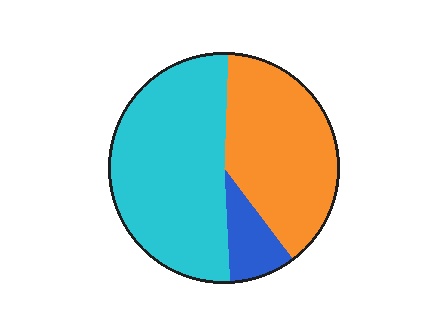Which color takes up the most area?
Cyan, at roughly 50%.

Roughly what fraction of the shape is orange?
Orange covers roughly 40% of the shape.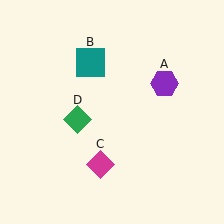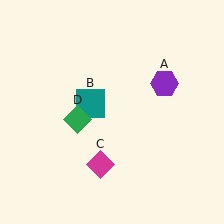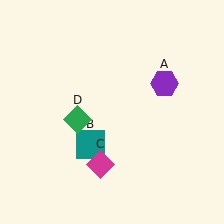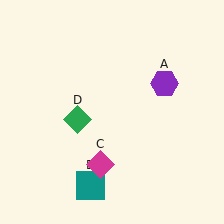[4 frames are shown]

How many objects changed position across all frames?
1 object changed position: teal square (object B).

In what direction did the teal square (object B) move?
The teal square (object B) moved down.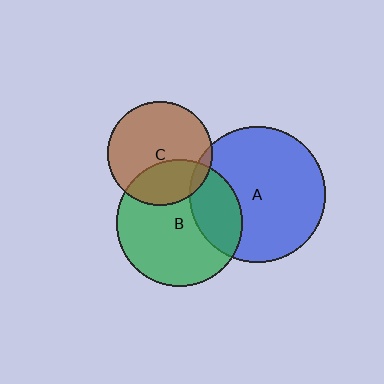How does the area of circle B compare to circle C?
Approximately 1.5 times.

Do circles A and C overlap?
Yes.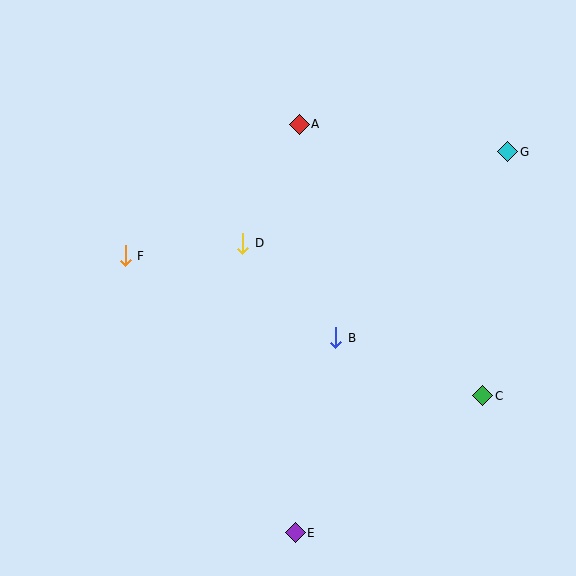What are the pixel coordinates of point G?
Point G is at (508, 152).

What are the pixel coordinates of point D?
Point D is at (243, 243).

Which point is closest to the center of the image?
Point D at (243, 243) is closest to the center.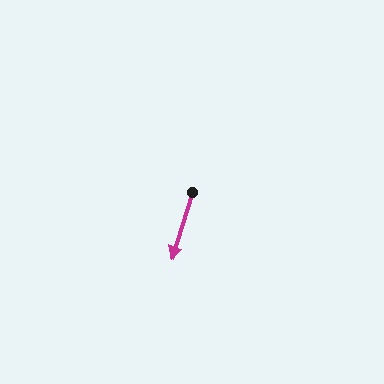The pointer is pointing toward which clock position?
Roughly 7 o'clock.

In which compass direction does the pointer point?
South.